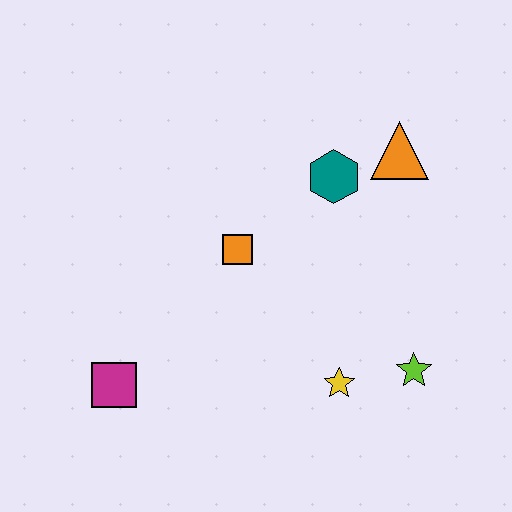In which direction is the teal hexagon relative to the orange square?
The teal hexagon is to the right of the orange square.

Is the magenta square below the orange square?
Yes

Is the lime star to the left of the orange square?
No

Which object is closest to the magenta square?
The orange square is closest to the magenta square.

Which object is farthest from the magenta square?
The orange triangle is farthest from the magenta square.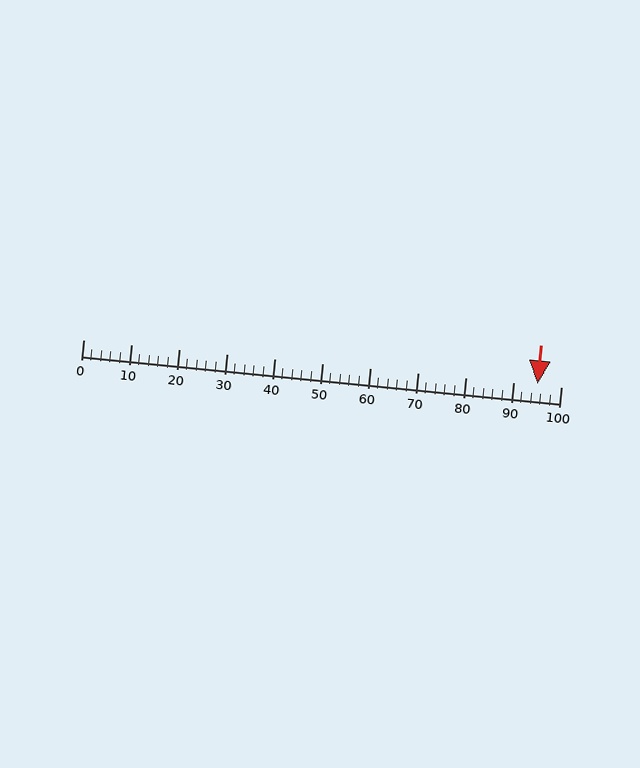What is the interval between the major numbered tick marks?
The major tick marks are spaced 10 units apart.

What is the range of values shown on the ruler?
The ruler shows values from 0 to 100.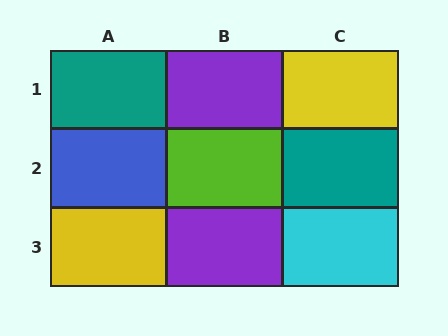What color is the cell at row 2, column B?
Lime.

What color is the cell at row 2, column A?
Blue.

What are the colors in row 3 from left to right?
Yellow, purple, cyan.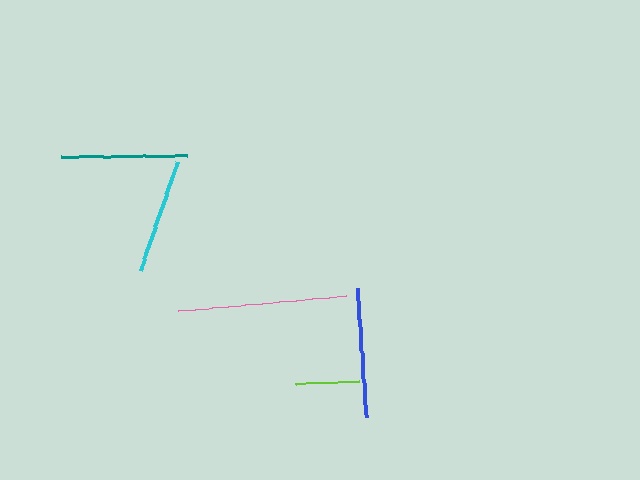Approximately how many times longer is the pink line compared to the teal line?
The pink line is approximately 1.3 times the length of the teal line.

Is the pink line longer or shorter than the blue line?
The pink line is longer than the blue line.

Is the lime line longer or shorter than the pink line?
The pink line is longer than the lime line.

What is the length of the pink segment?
The pink segment is approximately 168 pixels long.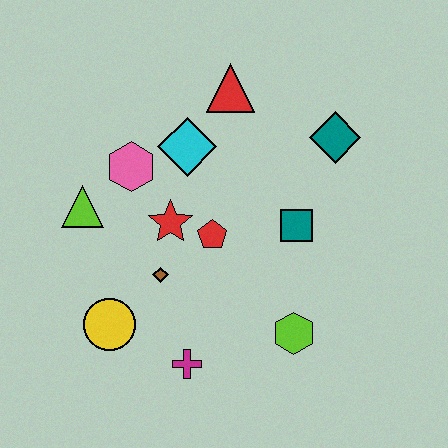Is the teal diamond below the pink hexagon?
No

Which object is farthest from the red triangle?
The magenta cross is farthest from the red triangle.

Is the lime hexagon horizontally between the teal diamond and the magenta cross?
Yes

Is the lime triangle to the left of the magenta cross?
Yes